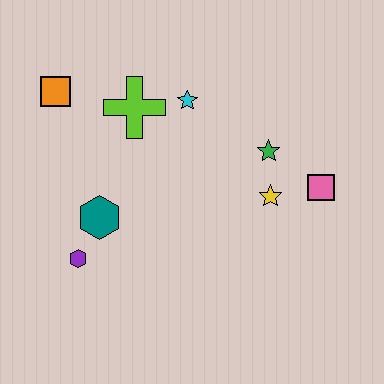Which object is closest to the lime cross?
The cyan star is closest to the lime cross.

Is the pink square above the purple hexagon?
Yes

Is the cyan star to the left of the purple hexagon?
No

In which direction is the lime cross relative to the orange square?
The lime cross is to the right of the orange square.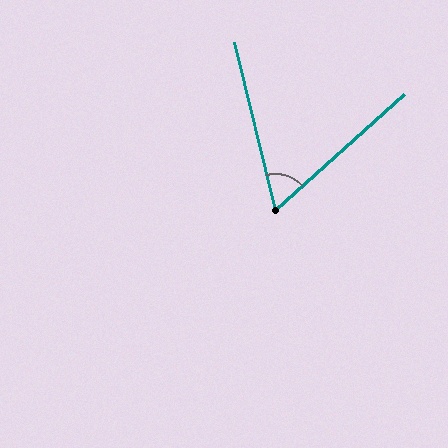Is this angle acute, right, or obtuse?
It is acute.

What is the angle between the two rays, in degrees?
Approximately 62 degrees.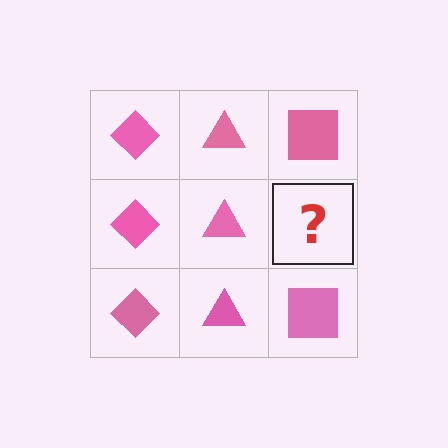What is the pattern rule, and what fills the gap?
The rule is that each column has a consistent shape. The gap should be filled with a pink square.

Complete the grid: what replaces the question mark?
The question mark should be replaced with a pink square.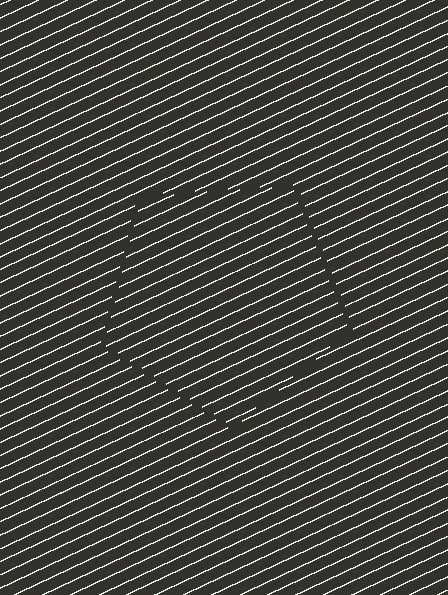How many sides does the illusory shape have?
5 sides — the line-ends trace a pentagon.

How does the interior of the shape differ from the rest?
The interior of the shape contains the same grating, shifted by half a period — the contour is defined by the phase discontinuity where line-ends from the inner and outer gratings abut.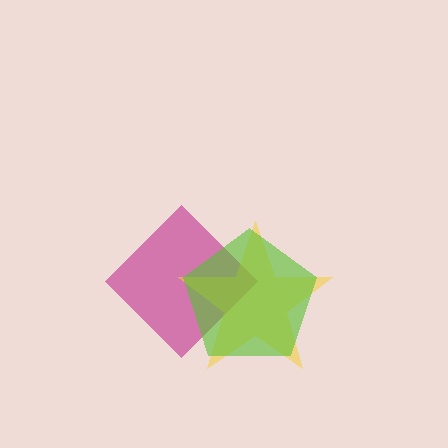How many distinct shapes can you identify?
There are 3 distinct shapes: a magenta diamond, a yellow star, a lime pentagon.